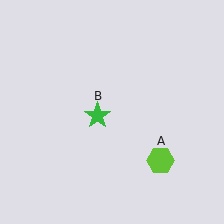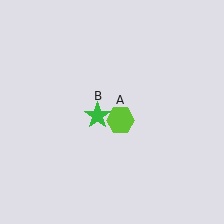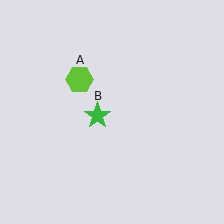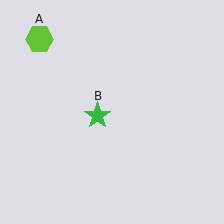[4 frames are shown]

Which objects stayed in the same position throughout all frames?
Green star (object B) remained stationary.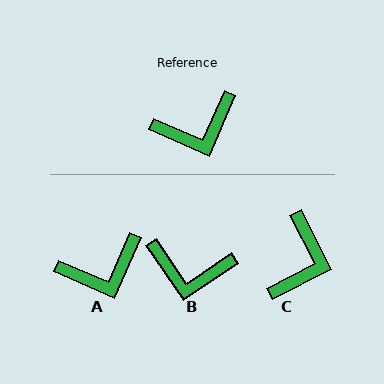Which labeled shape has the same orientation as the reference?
A.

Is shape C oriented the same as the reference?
No, it is off by about 50 degrees.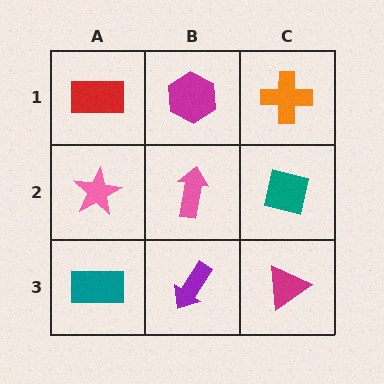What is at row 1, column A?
A red rectangle.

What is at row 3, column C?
A magenta triangle.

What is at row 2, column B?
A pink arrow.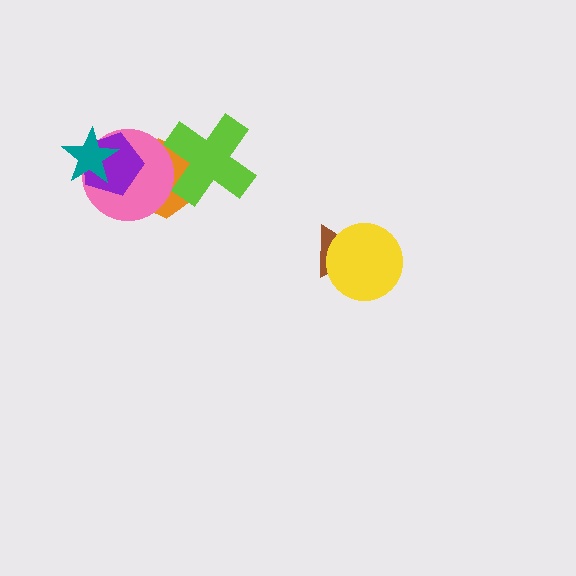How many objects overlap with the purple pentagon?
3 objects overlap with the purple pentagon.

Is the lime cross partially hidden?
No, no other shape covers it.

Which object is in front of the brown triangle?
The yellow circle is in front of the brown triangle.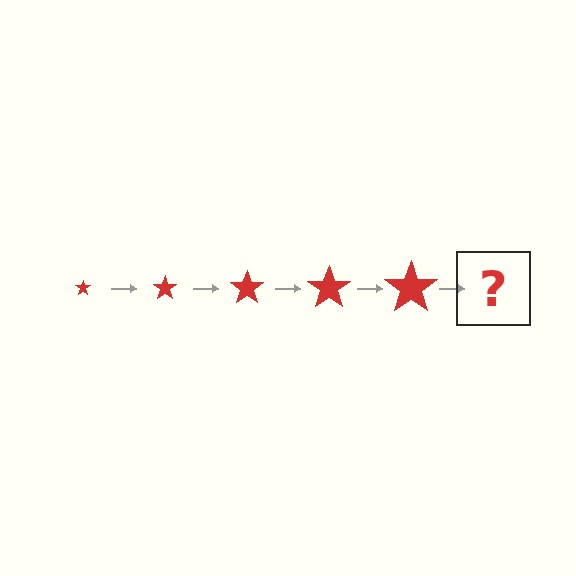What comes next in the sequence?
The next element should be a red star, larger than the previous one.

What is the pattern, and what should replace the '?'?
The pattern is that the star gets progressively larger each step. The '?' should be a red star, larger than the previous one.